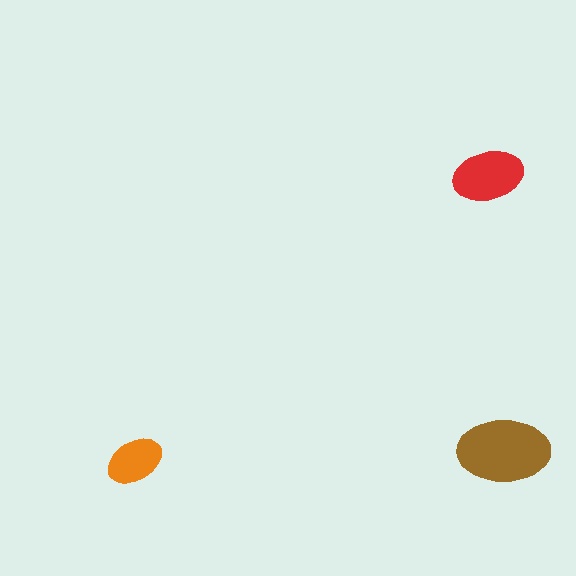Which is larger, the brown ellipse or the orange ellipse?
The brown one.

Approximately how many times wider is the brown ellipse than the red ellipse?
About 1.5 times wider.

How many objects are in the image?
There are 3 objects in the image.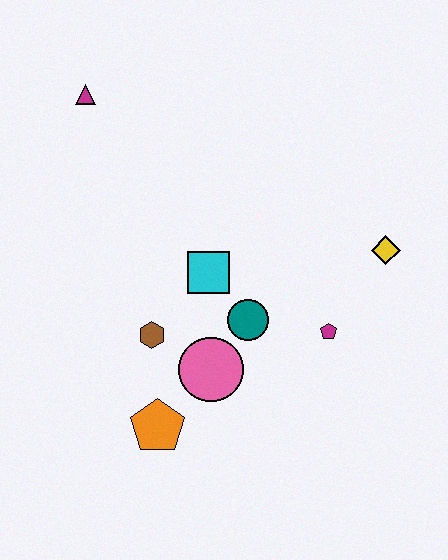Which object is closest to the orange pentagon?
The pink circle is closest to the orange pentagon.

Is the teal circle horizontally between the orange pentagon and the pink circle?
No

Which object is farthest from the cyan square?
The magenta triangle is farthest from the cyan square.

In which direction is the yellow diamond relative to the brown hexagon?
The yellow diamond is to the right of the brown hexagon.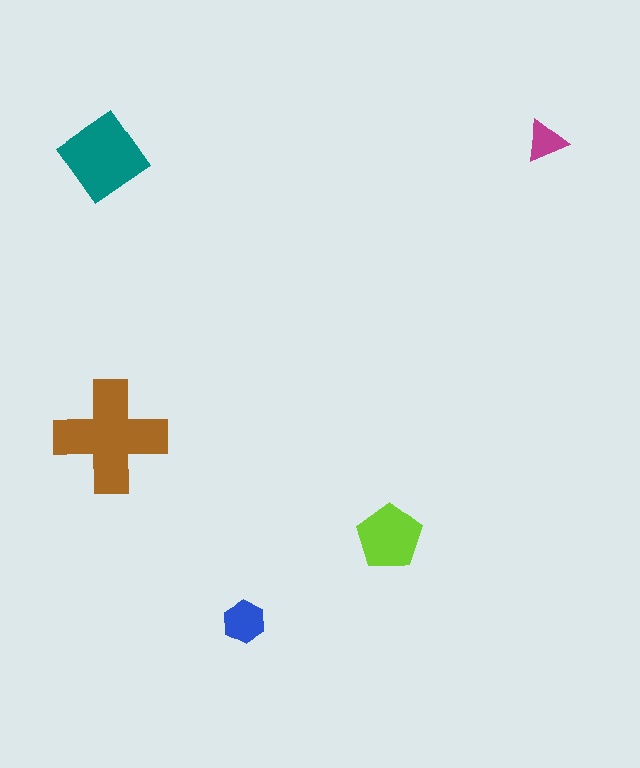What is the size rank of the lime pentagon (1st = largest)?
3rd.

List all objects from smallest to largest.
The magenta triangle, the blue hexagon, the lime pentagon, the teal diamond, the brown cross.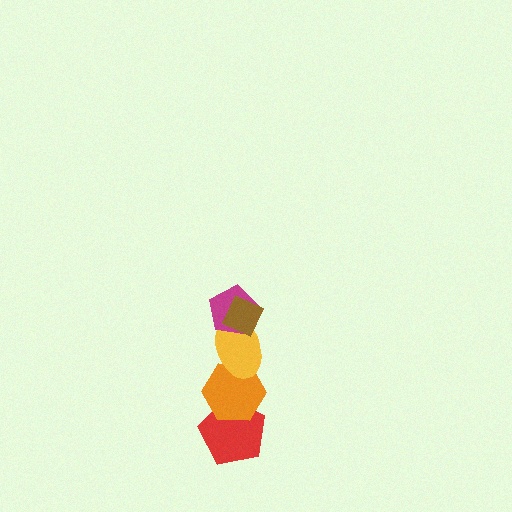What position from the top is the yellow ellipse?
The yellow ellipse is 3rd from the top.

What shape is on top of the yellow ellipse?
The magenta pentagon is on top of the yellow ellipse.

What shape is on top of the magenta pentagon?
The brown diamond is on top of the magenta pentagon.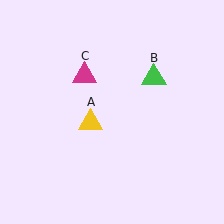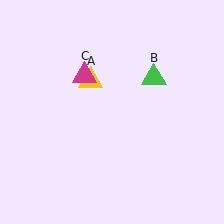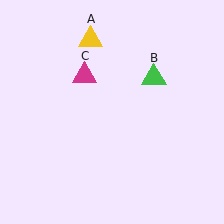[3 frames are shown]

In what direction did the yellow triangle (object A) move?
The yellow triangle (object A) moved up.